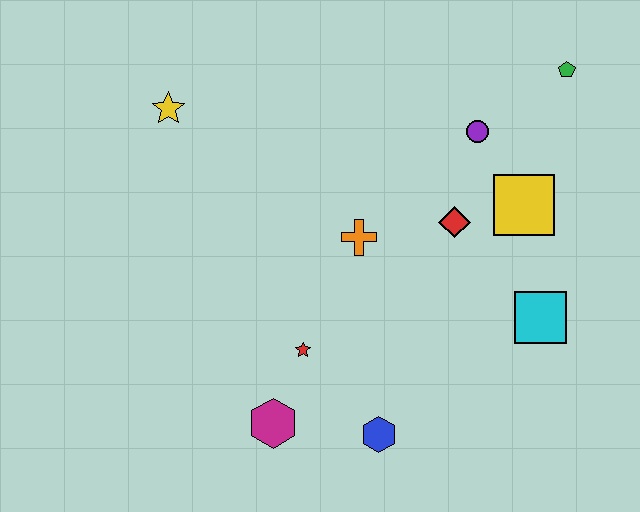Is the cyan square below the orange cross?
Yes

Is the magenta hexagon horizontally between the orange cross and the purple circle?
No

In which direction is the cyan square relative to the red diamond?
The cyan square is below the red diamond.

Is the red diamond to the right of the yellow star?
Yes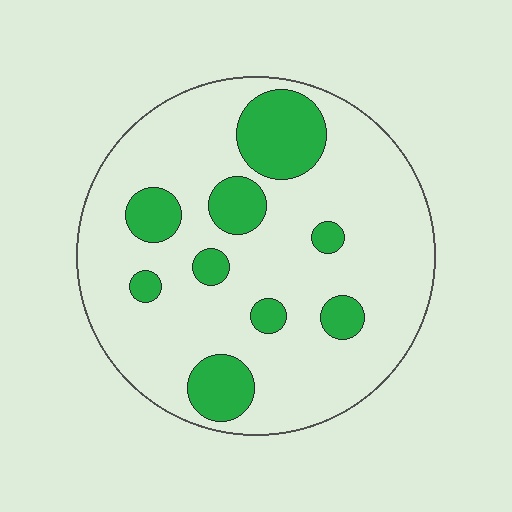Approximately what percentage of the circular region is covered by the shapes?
Approximately 20%.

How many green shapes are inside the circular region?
9.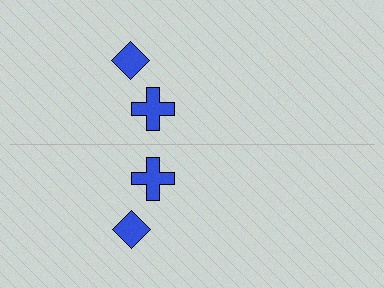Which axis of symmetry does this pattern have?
The pattern has a horizontal axis of symmetry running through the center of the image.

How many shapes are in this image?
There are 4 shapes in this image.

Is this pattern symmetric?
Yes, this pattern has bilateral (reflection) symmetry.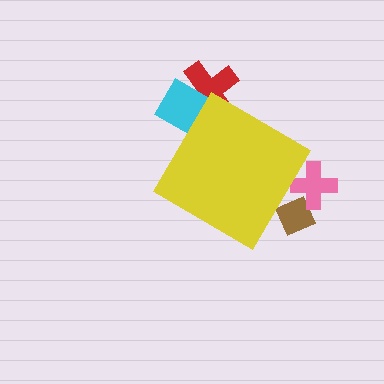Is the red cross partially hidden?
Yes, the red cross is partially hidden behind the yellow diamond.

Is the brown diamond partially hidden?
Yes, the brown diamond is partially hidden behind the yellow diamond.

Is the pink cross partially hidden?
Yes, the pink cross is partially hidden behind the yellow diamond.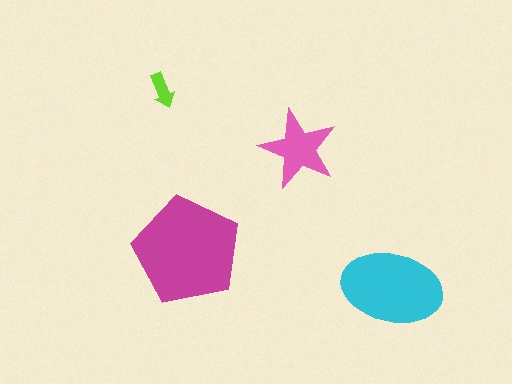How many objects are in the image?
There are 4 objects in the image.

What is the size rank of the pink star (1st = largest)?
3rd.